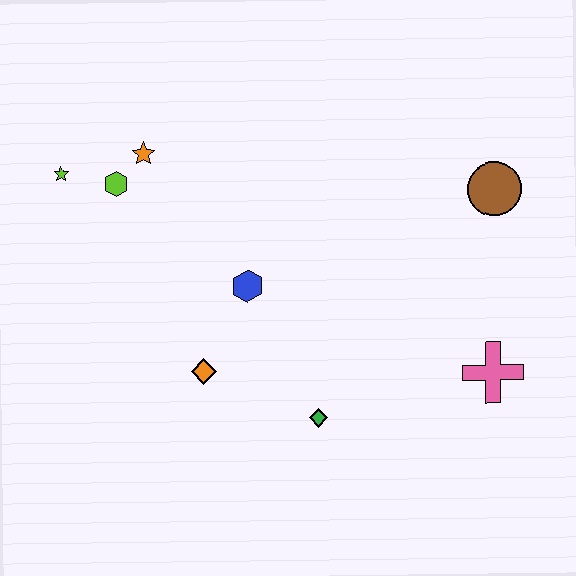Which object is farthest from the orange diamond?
The brown circle is farthest from the orange diamond.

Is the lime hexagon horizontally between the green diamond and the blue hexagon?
No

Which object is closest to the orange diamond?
The blue hexagon is closest to the orange diamond.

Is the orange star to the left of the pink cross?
Yes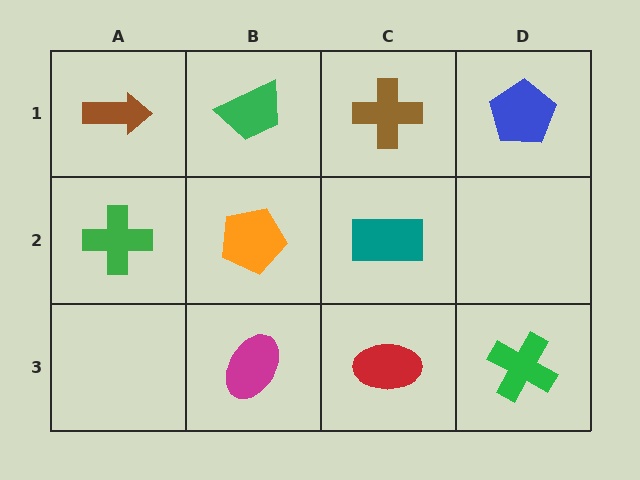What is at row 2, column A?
A green cross.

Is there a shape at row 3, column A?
No, that cell is empty.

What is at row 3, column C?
A red ellipse.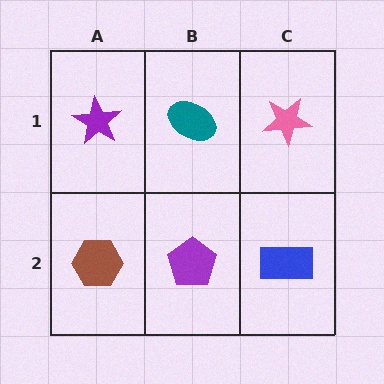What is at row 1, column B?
A teal ellipse.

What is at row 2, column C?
A blue rectangle.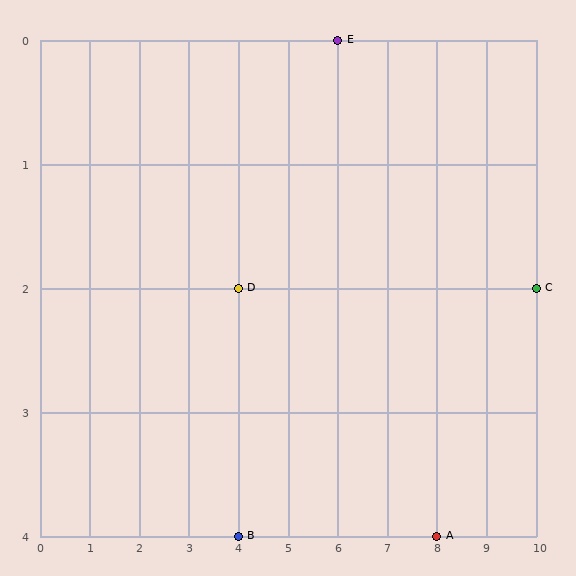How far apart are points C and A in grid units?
Points C and A are 2 columns and 2 rows apart (about 2.8 grid units diagonally).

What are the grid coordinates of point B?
Point B is at grid coordinates (4, 4).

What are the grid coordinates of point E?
Point E is at grid coordinates (6, 0).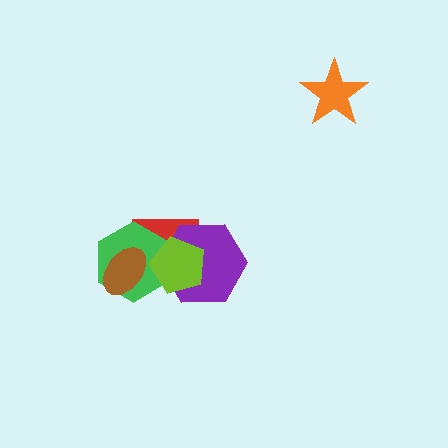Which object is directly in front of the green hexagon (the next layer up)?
The purple hexagon is directly in front of the green hexagon.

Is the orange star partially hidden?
No, no other shape covers it.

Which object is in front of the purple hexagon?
The lime pentagon is in front of the purple hexagon.